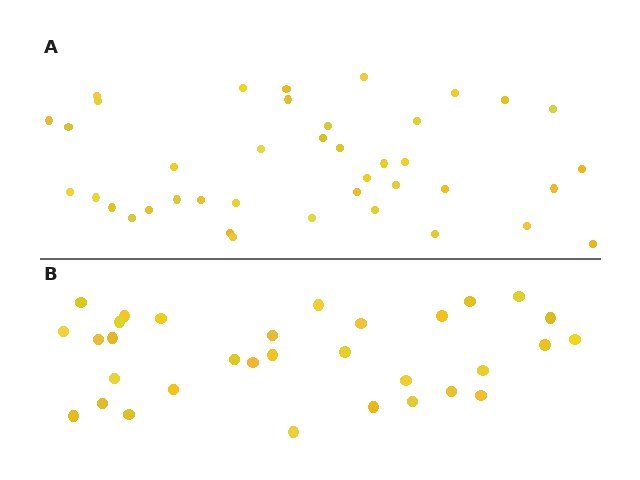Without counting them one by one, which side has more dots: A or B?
Region A (the top region) has more dots.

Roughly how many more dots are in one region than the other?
Region A has roughly 8 or so more dots than region B.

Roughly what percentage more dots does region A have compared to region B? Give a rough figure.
About 25% more.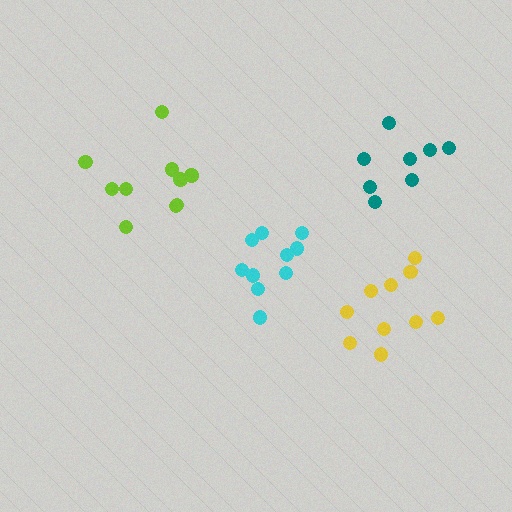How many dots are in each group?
Group 1: 10 dots, Group 2: 10 dots, Group 3: 10 dots, Group 4: 8 dots (38 total).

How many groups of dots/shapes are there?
There are 4 groups.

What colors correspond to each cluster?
The clusters are colored: lime, yellow, cyan, teal.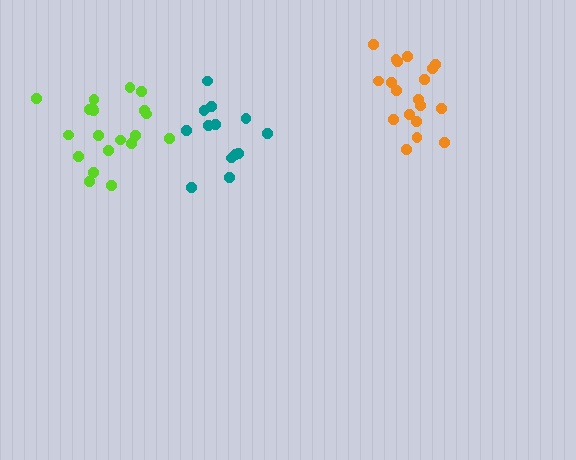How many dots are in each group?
Group 1: 14 dots, Group 2: 20 dots, Group 3: 19 dots (53 total).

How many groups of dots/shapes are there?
There are 3 groups.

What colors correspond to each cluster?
The clusters are colored: teal, lime, orange.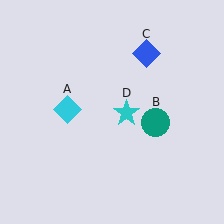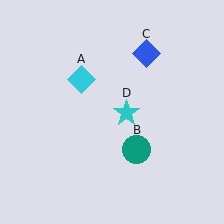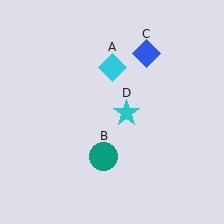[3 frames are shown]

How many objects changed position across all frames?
2 objects changed position: cyan diamond (object A), teal circle (object B).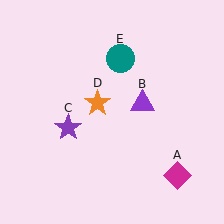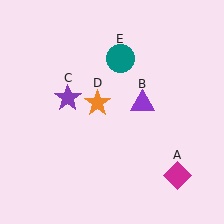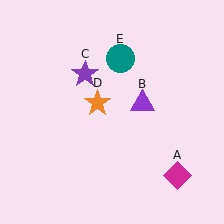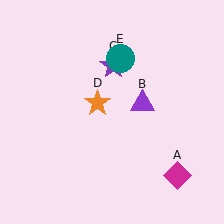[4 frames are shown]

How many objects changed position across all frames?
1 object changed position: purple star (object C).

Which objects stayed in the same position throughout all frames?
Magenta diamond (object A) and purple triangle (object B) and orange star (object D) and teal circle (object E) remained stationary.